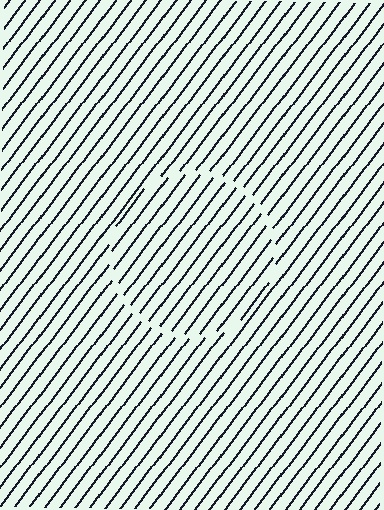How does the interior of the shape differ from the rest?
The interior of the shape contains the same grating, shifted by half a period — the contour is defined by the phase discontinuity where line-ends from the inner and outer gratings abut.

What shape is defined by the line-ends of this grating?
An illusory circle. The interior of the shape contains the same grating, shifted by half a period — the contour is defined by the phase discontinuity where line-ends from the inner and outer gratings abut.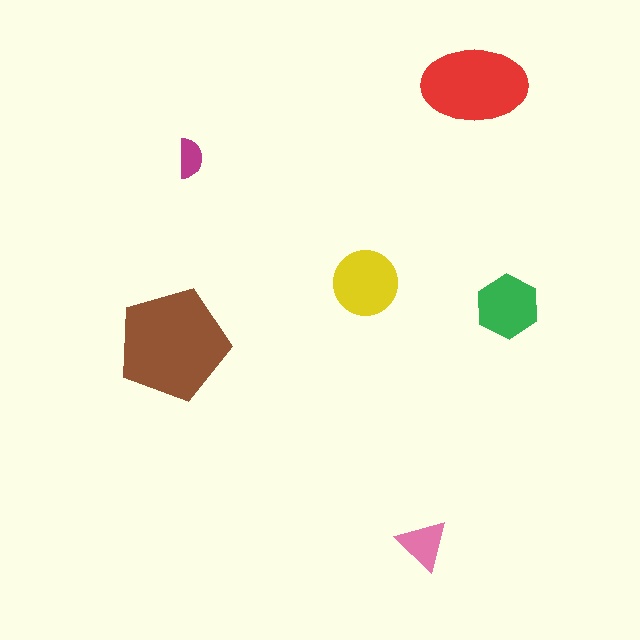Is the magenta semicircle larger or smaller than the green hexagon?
Smaller.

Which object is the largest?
The brown pentagon.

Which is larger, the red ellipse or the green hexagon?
The red ellipse.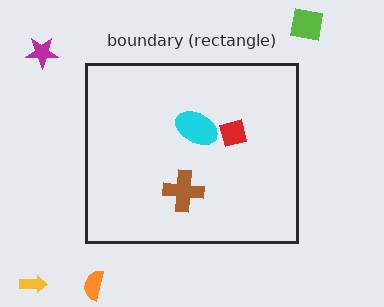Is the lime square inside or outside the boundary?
Outside.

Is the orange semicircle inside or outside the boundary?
Outside.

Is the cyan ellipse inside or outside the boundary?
Inside.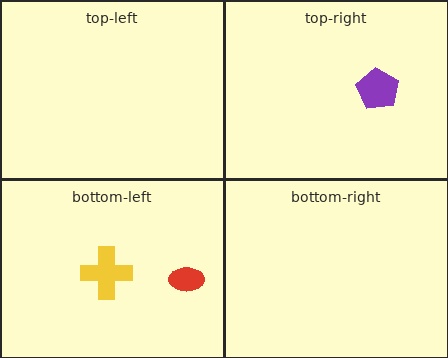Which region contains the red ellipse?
The bottom-left region.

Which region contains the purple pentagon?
The top-right region.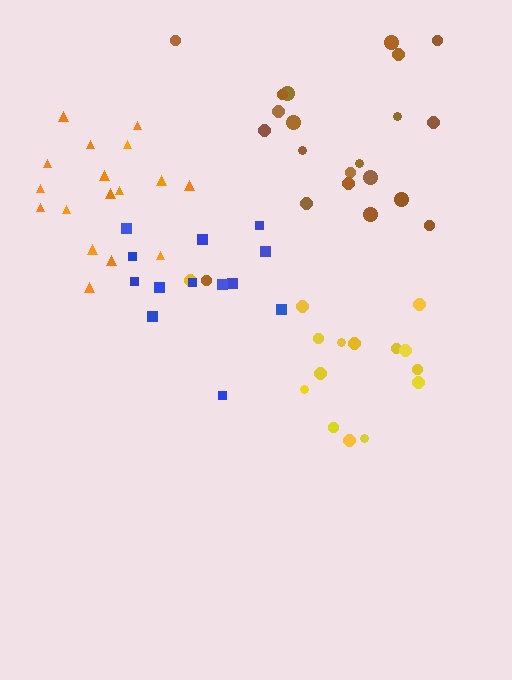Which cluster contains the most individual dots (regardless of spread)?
Brown (21).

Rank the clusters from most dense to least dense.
orange, brown, yellow, blue.